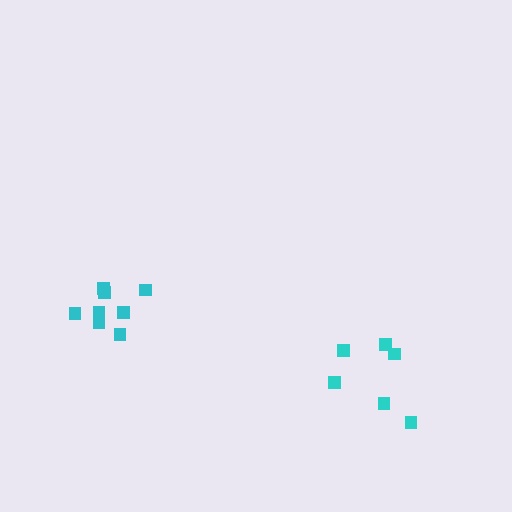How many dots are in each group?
Group 1: 6 dots, Group 2: 8 dots (14 total).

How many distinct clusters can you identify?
There are 2 distinct clusters.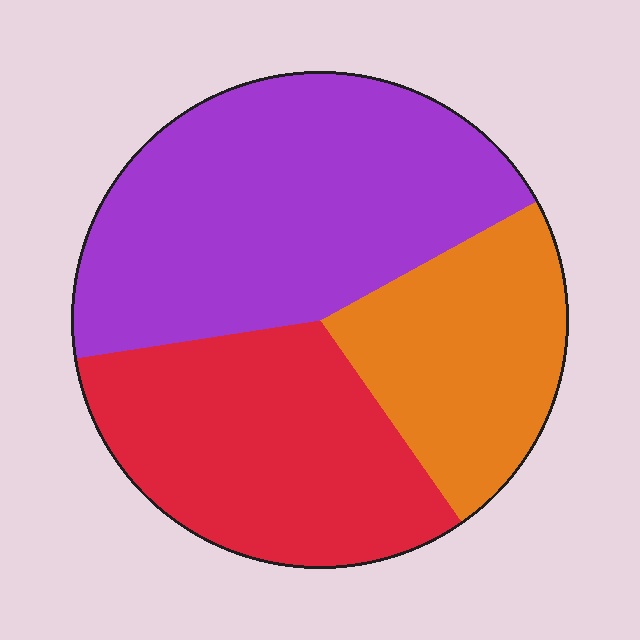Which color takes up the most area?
Purple, at roughly 45%.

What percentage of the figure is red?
Red covers around 30% of the figure.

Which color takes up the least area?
Orange, at roughly 25%.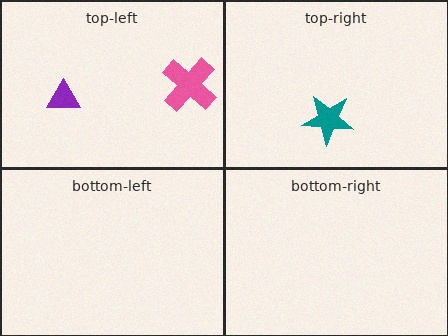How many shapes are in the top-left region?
2.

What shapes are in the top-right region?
The teal star.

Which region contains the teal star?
The top-right region.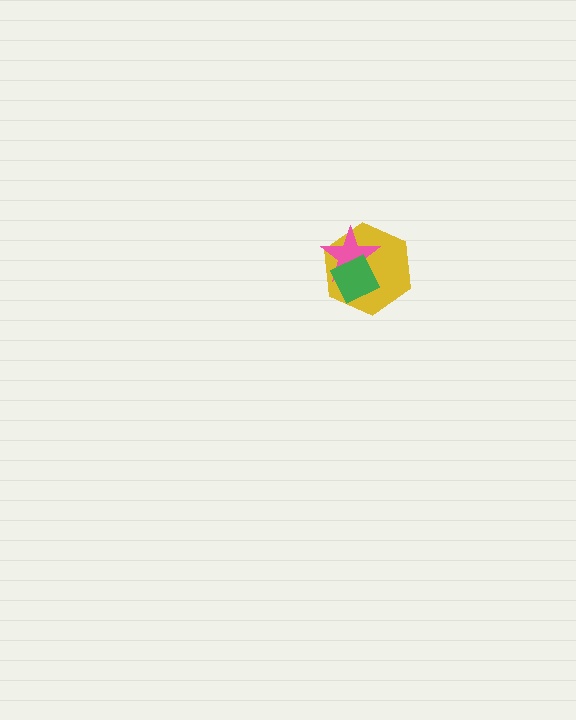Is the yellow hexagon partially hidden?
Yes, it is partially covered by another shape.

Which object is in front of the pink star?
The green diamond is in front of the pink star.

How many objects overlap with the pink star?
2 objects overlap with the pink star.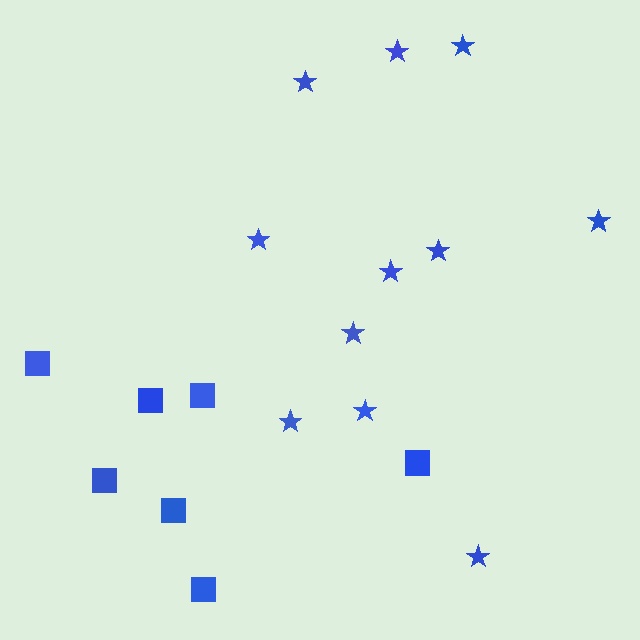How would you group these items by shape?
There are 2 groups: one group of stars (11) and one group of squares (7).